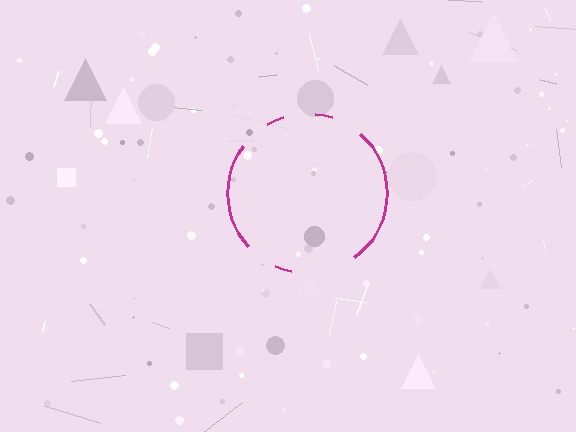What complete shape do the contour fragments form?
The contour fragments form a circle.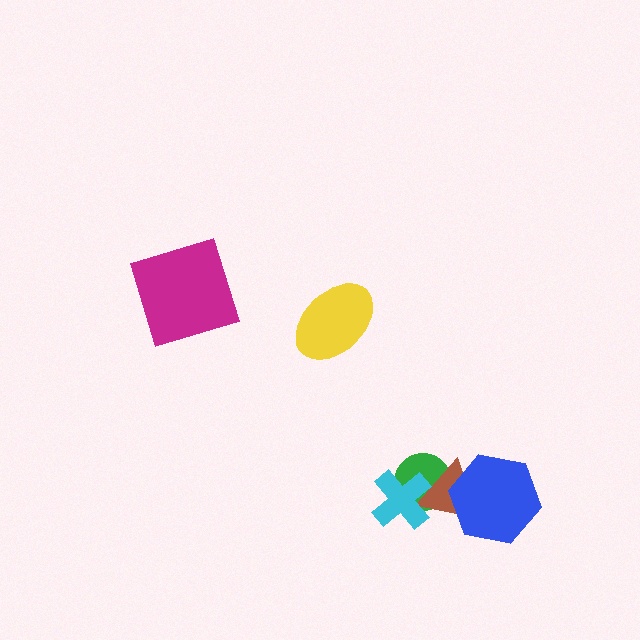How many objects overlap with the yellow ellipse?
0 objects overlap with the yellow ellipse.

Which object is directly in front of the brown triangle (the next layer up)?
The blue hexagon is directly in front of the brown triangle.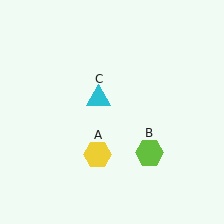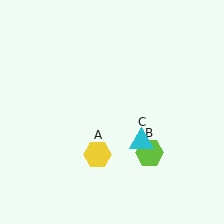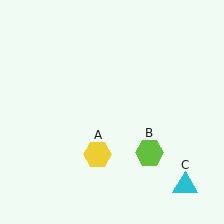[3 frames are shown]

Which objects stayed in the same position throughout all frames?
Yellow hexagon (object A) and lime hexagon (object B) remained stationary.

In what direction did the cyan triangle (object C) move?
The cyan triangle (object C) moved down and to the right.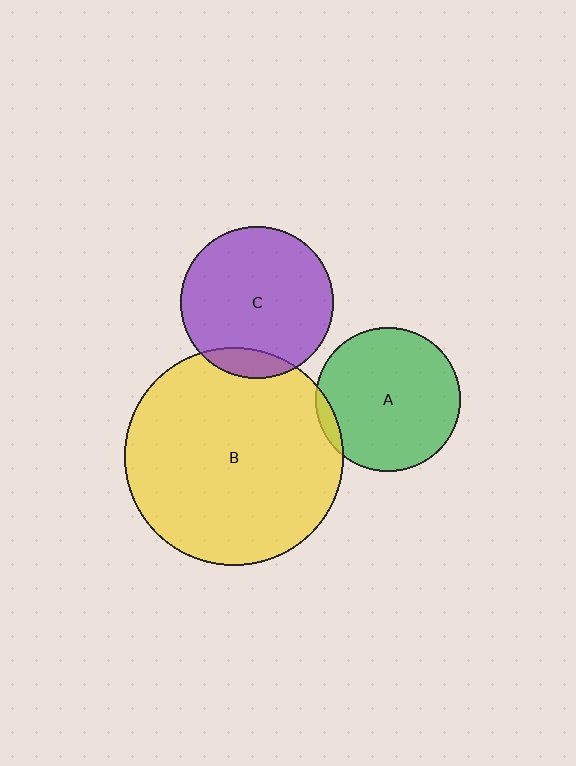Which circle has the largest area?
Circle B (yellow).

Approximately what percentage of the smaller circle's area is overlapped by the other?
Approximately 10%.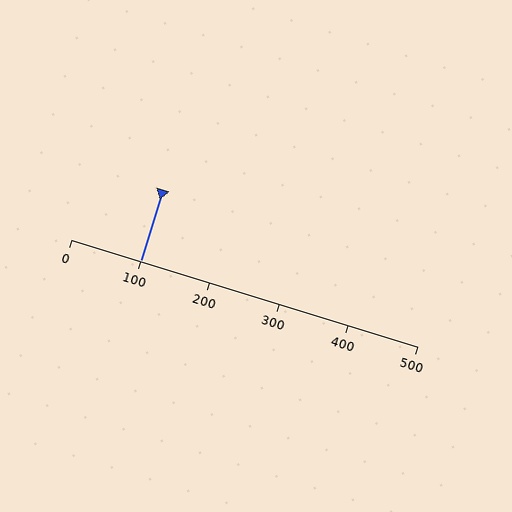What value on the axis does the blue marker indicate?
The marker indicates approximately 100.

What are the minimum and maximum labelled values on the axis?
The axis runs from 0 to 500.